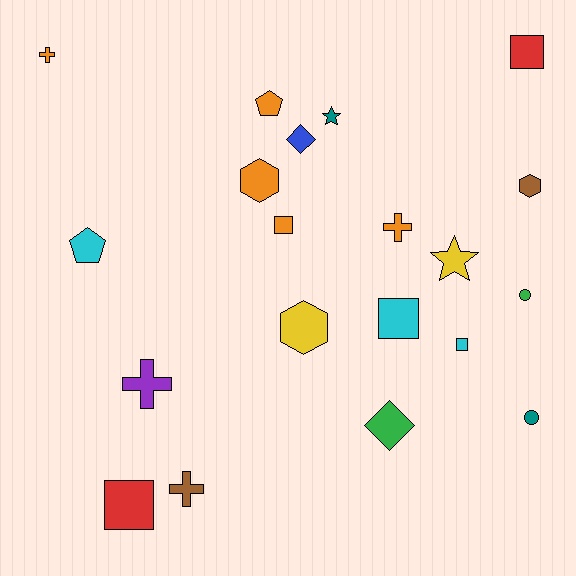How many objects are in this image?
There are 20 objects.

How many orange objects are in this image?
There are 5 orange objects.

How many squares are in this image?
There are 5 squares.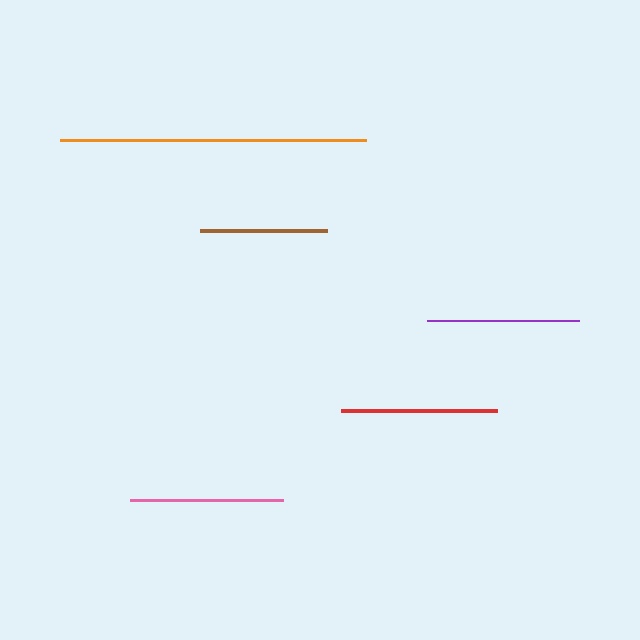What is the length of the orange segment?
The orange segment is approximately 306 pixels long.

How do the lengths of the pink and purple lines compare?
The pink and purple lines are approximately the same length.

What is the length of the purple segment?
The purple segment is approximately 153 pixels long.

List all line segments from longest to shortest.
From longest to shortest: orange, red, pink, purple, brown.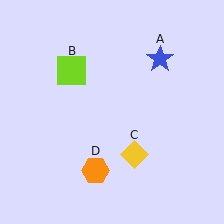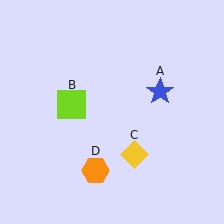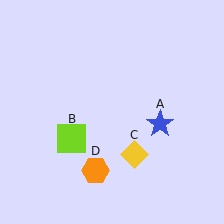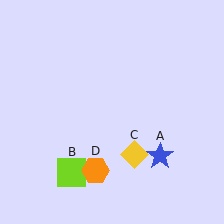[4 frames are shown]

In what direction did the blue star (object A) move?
The blue star (object A) moved down.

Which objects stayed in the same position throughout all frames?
Yellow diamond (object C) and orange hexagon (object D) remained stationary.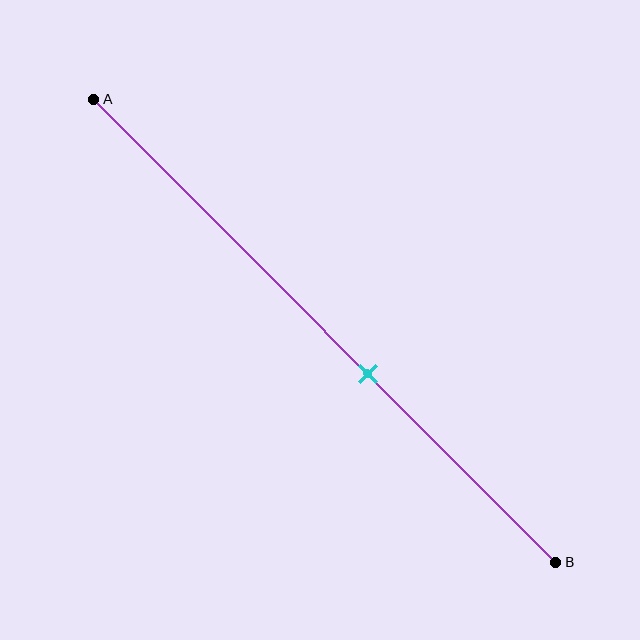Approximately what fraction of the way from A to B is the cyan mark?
The cyan mark is approximately 60% of the way from A to B.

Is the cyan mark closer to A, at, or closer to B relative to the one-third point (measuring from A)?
The cyan mark is closer to point B than the one-third point of segment AB.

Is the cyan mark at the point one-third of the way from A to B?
No, the mark is at about 60% from A, not at the 33% one-third point.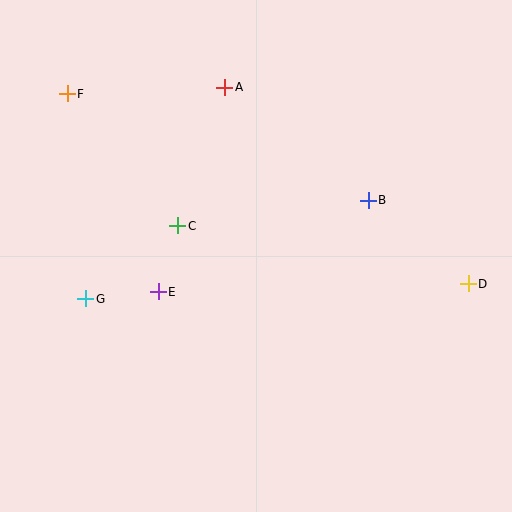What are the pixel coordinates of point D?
Point D is at (468, 284).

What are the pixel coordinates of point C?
Point C is at (178, 226).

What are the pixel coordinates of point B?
Point B is at (368, 200).